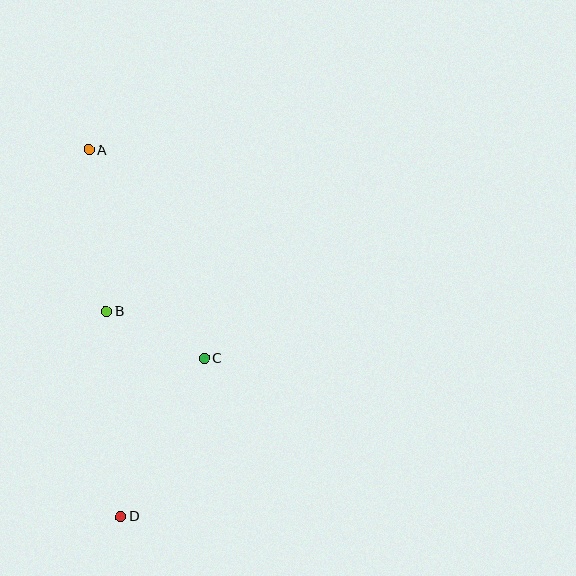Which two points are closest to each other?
Points B and C are closest to each other.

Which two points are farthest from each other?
Points A and D are farthest from each other.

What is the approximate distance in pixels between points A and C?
The distance between A and C is approximately 238 pixels.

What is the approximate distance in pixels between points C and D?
The distance between C and D is approximately 179 pixels.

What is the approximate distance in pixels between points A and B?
The distance between A and B is approximately 163 pixels.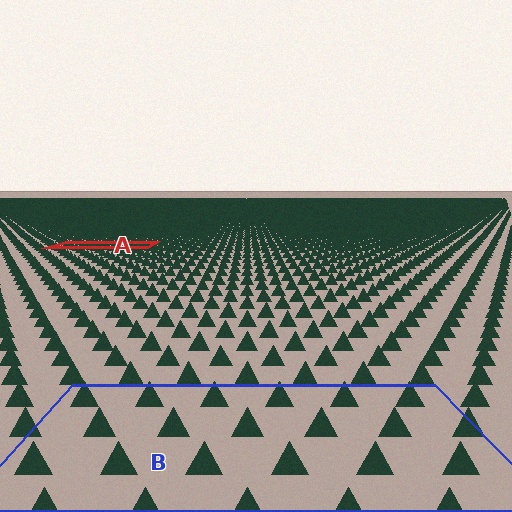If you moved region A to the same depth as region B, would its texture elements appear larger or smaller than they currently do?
They would appear larger. At a closer depth, the same texture elements are projected at a bigger on-screen size.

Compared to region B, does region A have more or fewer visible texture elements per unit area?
Region A has more texture elements per unit area — they are packed more densely because it is farther away.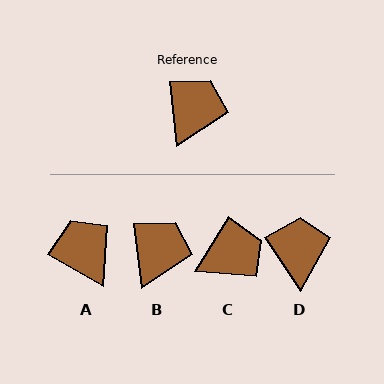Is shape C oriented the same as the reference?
No, it is off by about 38 degrees.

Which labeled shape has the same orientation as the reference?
B.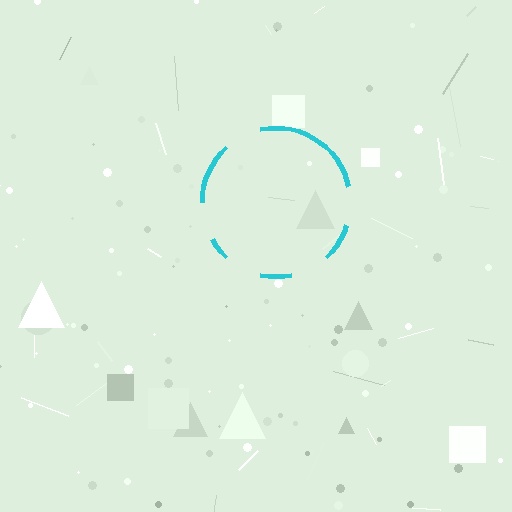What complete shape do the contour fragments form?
The contour fragments form a circle.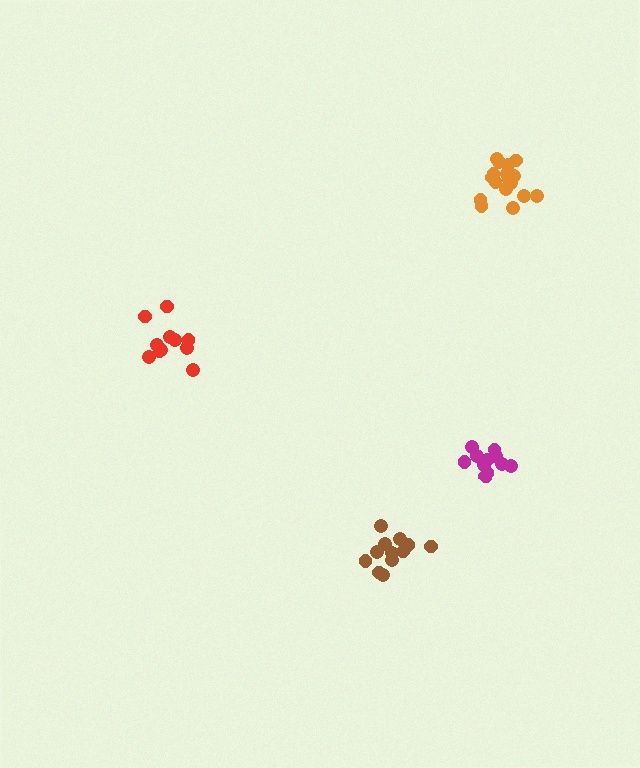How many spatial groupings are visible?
There are 4 spatial groupings.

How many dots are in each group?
Group 1: 11 dots, Group 2: 11 dots, Group 3: 12 dots, Group 4: 17 dots (51 total).